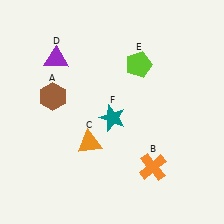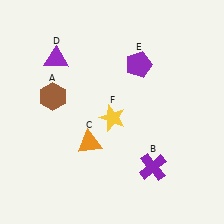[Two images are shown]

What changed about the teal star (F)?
In Image 1, F is teal. In Image 2, it changed to yellow.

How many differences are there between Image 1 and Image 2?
There are 3 differences between the two images.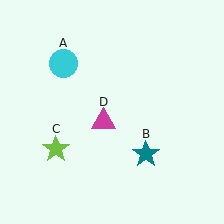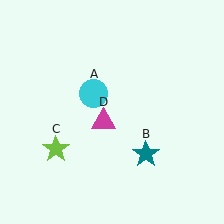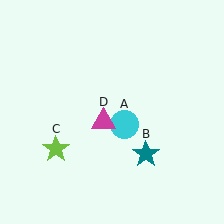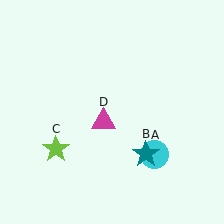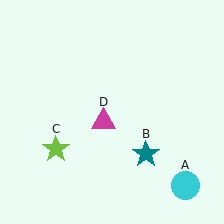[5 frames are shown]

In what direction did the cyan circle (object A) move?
The cyan circle (object A) moved down and to the right.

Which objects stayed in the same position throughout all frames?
Teal star (object B) and lime star (object C) and magenta triangle (object D) remained stationary.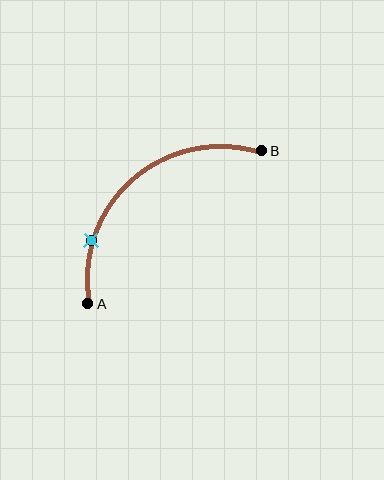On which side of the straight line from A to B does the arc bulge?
The arc bulges above and to the left of the straight line connecting A and B.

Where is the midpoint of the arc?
The arc midpoint is the point on the curve farthest from the straight line joining A and B. It sits above and to the left of that line.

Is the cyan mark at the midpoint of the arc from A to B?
No. The cyan mark lies on the arc but is closer to endpoint A. The arc midpoint would be at the point on the curve equidistant along the arc from both A and B.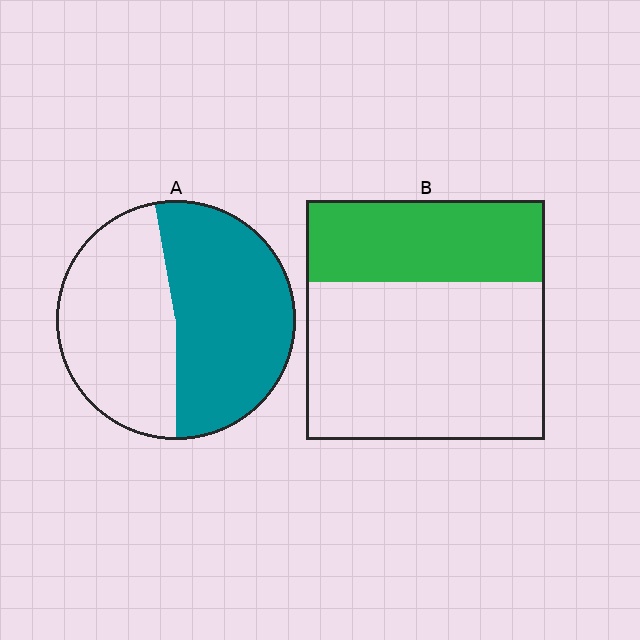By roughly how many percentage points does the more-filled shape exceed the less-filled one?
By roughly 20 percentage points (A over B).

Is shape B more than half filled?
No.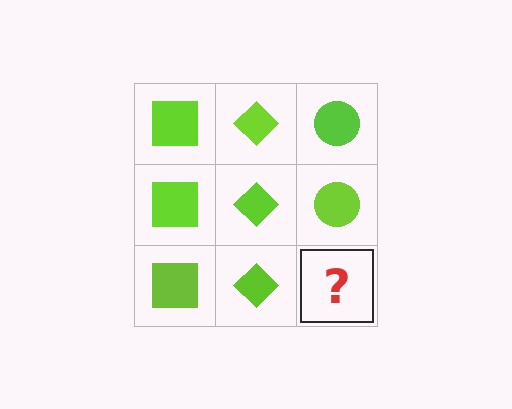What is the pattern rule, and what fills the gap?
The rule is that each column has a consistent shape. The gap should be filled with a lime circle.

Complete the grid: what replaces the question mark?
The question mark should be replaced with a lime circle.